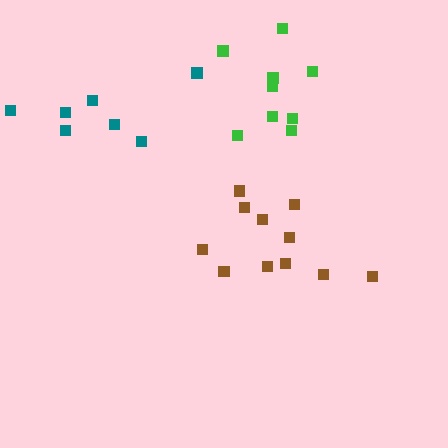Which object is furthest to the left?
The teal cluster is leftmost.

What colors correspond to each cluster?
The clusters are colored: brown, teal, green.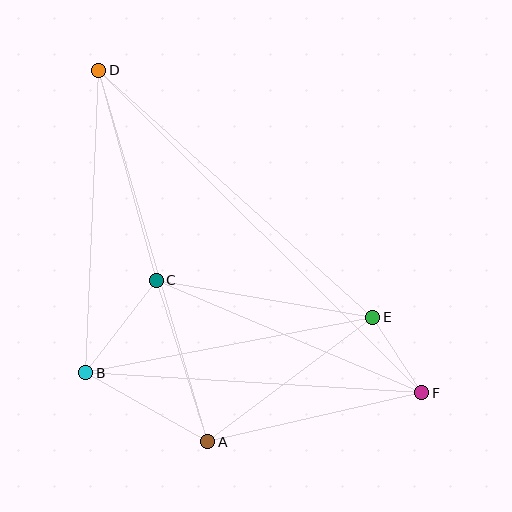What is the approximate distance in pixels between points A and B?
The distance between A and B is approximately 140 pixels.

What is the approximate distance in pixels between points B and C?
The distance between B and C is approximately 116 pixels.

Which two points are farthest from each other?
Points D and F are farthest from each other.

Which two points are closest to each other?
Points E and F are closest to each other.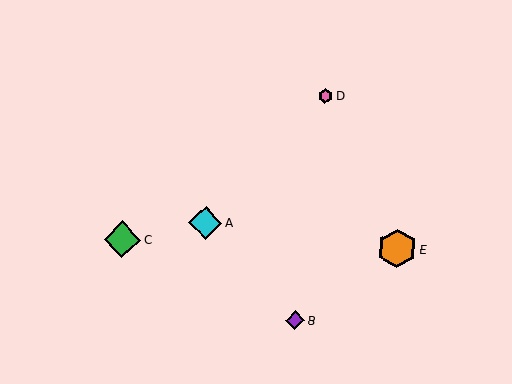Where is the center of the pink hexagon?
The center of the pink hexagon is at (325, 96).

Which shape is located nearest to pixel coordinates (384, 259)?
The orange hexagon (labeled E) at (397, 248) is nearest to that location.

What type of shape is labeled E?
Shape E is an orange hexagon.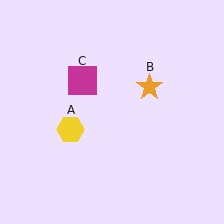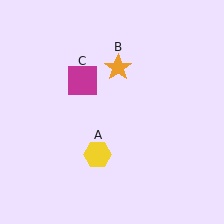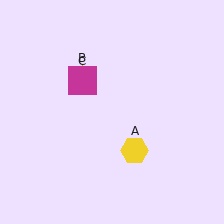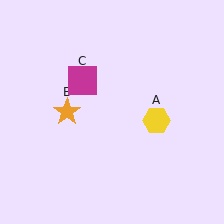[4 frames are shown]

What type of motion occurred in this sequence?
The yellow hexagon (object A), orange star (object B) rotated counterclockwise around the center of the scene.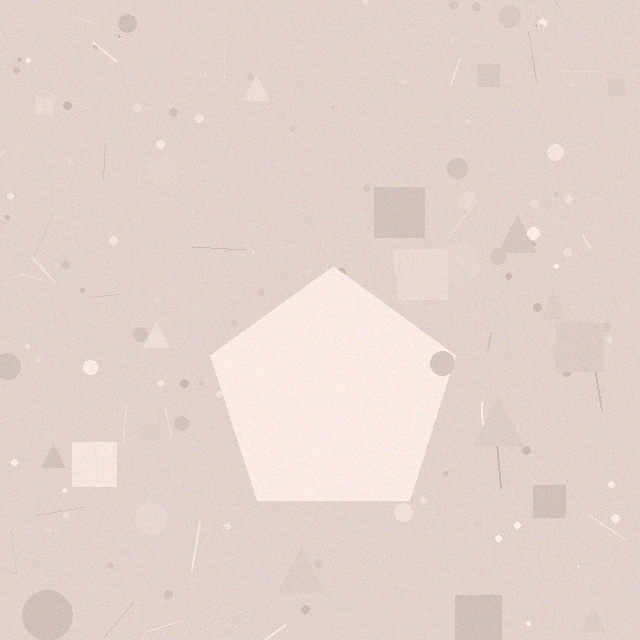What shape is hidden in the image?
A pentagon is hidden in the image.